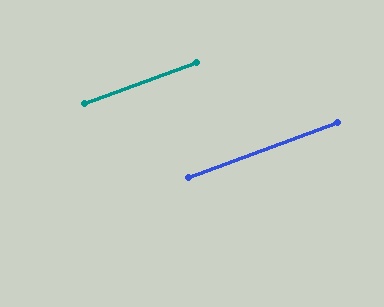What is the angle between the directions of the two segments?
Approximately 0 degrees.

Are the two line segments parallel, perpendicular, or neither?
Parallel — their directions differ by only 0.1°.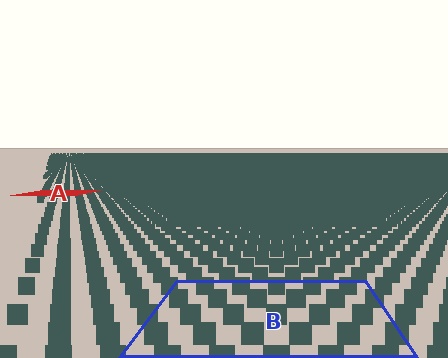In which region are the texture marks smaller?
The texture marks are smaller in region A, because it is farther away.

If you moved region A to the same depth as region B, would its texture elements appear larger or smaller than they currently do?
They would appear larger. At a closer depth, the same texture elements are projected at a bigger on-screen size.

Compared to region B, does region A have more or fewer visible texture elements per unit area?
Region A has more texture elements per unit area — they are packed more densely because it is farther away.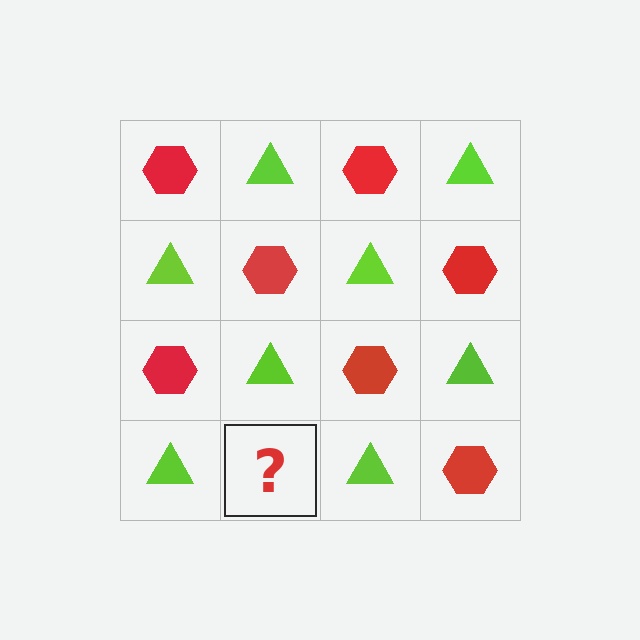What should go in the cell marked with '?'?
The missing cell should contain a red hexagon.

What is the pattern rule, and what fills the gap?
The rule is that it alternates red hexagon and lime triangle in a checkerboard pattern. The gap should be filled with a red hexagon.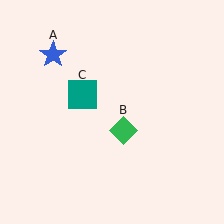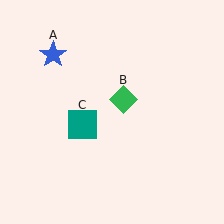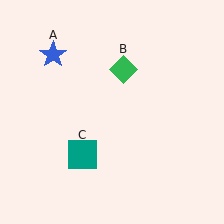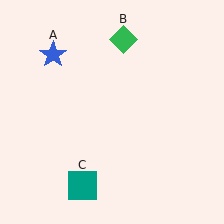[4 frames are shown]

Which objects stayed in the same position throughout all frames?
Blue star (object A) remained stationary.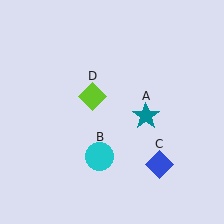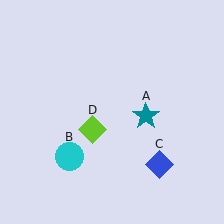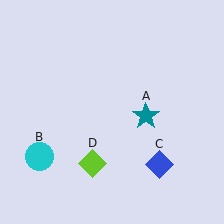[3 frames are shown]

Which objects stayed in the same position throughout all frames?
Teal star (object A) and blue diamond (object C) remained stationary.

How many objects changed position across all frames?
2 objects changed position: cyan circle (object B), lime diamond (object D).